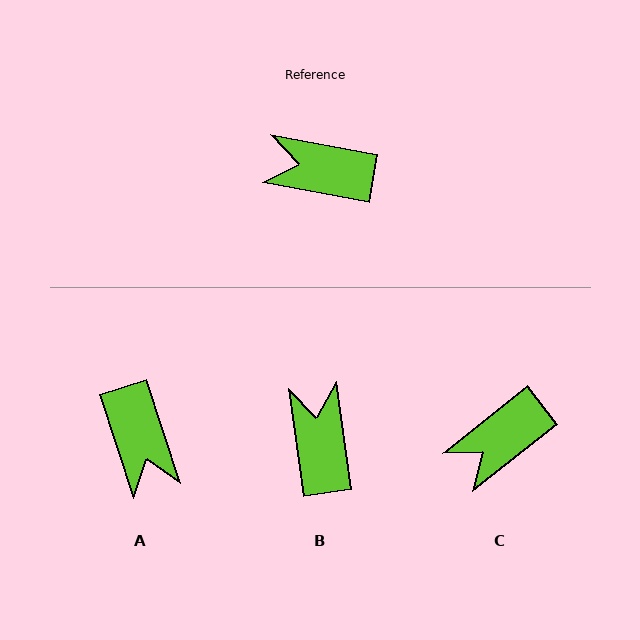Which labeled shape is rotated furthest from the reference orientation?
A, about 118 degrees away.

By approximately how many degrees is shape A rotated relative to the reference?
Approximately 118 degrees counter-clockwise.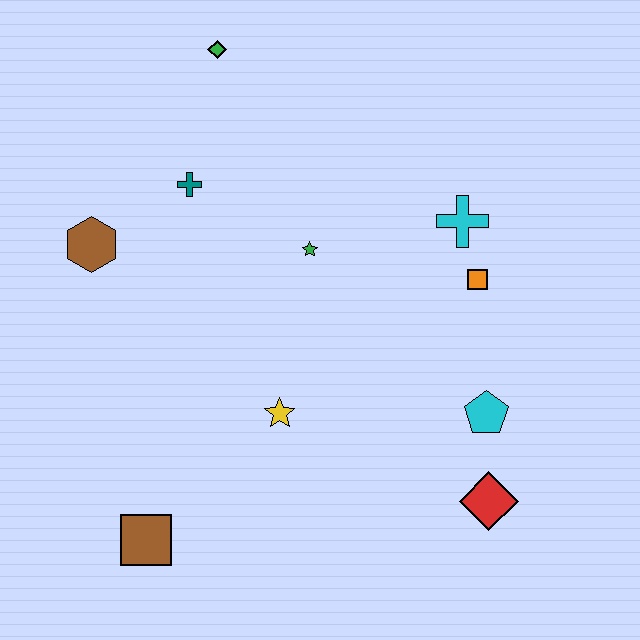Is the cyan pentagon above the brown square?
Yes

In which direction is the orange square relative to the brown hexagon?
The orange square is to the right of the brown hexagon.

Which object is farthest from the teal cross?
The red diamond is farthest from the teal cross.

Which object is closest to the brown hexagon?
The teal cross is closest to the brown hexagon.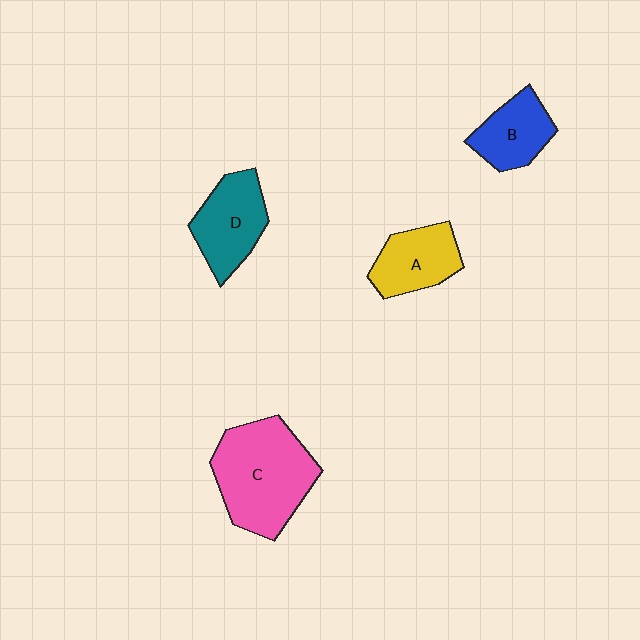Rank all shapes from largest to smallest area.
From largest to smallest: C (pink), D (teal), A (yellow), B (blue).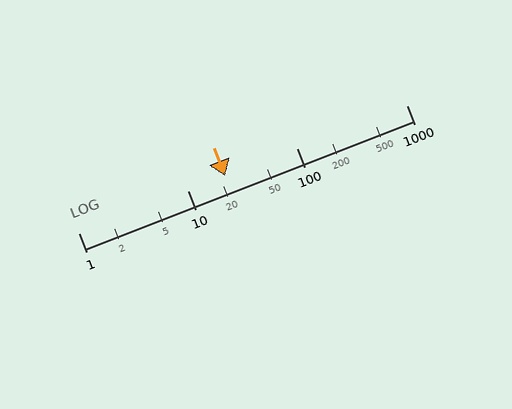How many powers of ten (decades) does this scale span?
The scale spans 3 decades, from 1 to 1000.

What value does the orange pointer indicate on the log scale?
The pointer indicates approximately 22.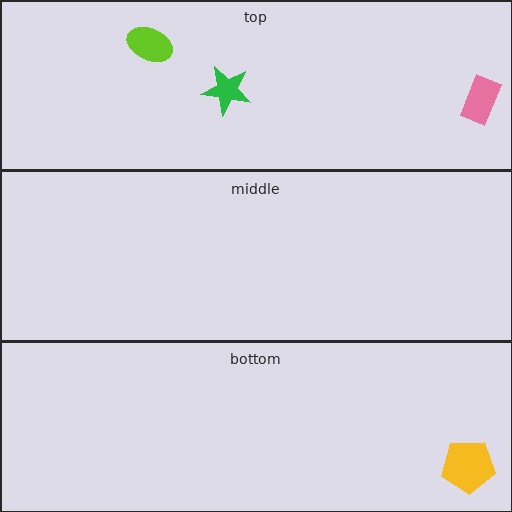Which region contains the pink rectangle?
The top region.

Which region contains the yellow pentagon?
The bottom region.